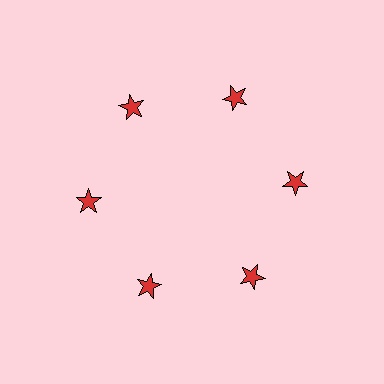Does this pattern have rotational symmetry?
Yes, this pattern has 6-fold rotational symmetry. It looks the same after rotating 60 degrees around the center.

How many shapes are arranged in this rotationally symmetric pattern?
There are 6 shapes, arranged in 6 groups of 1.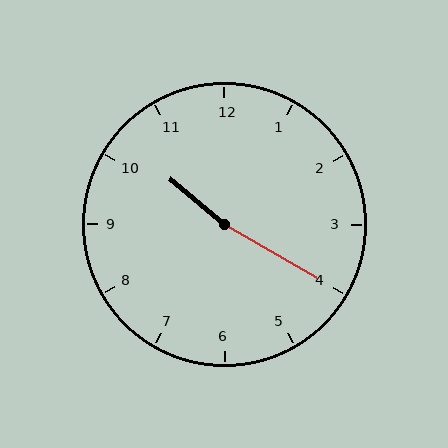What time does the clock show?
10:20.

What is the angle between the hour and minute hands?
Approximately 170 degrees.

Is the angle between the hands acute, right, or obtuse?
It is obtuse.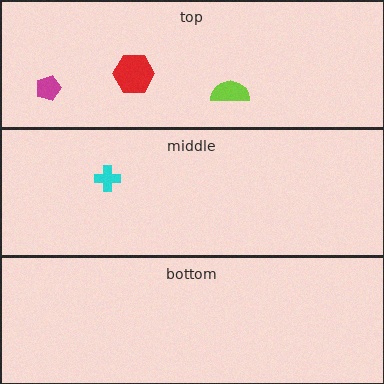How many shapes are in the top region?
3.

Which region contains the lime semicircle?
The top region.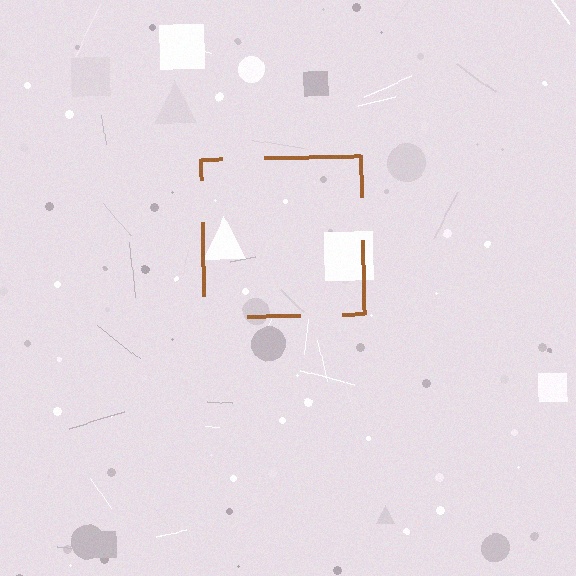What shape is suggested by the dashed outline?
The dashed outline suggests a square.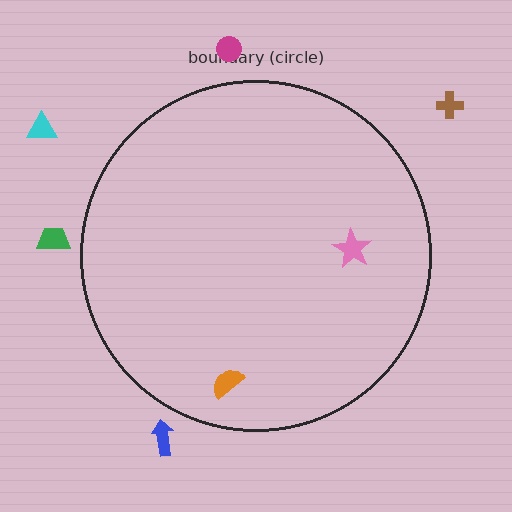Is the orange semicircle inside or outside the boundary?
Inside.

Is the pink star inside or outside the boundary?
Inside.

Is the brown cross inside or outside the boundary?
Outside.